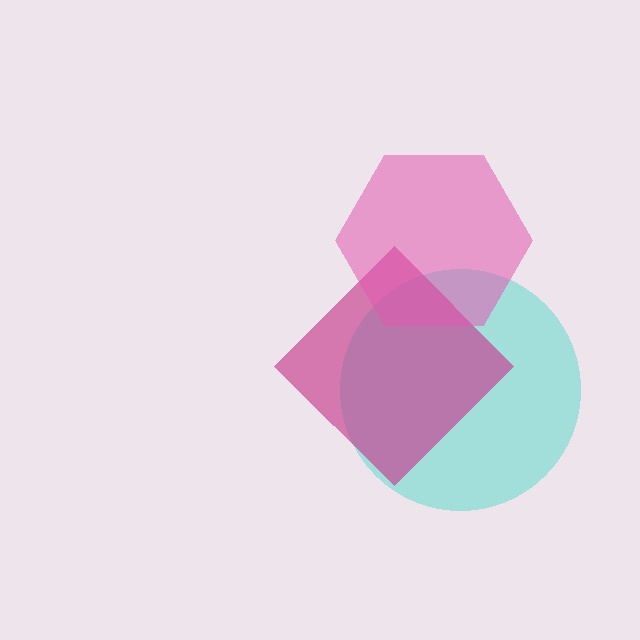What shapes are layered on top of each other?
The layered shapes are: a cyan circle, a magenta diamond, a pink hexagon.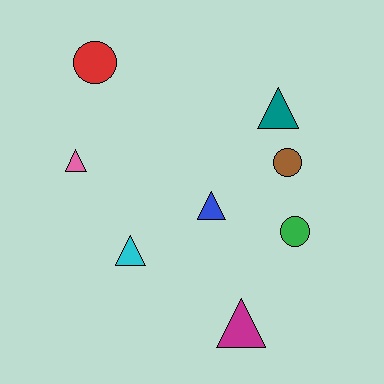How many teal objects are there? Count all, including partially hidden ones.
There is 1 teal object.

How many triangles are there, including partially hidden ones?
There are 5 triangles.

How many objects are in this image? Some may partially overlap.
There are 8 objects.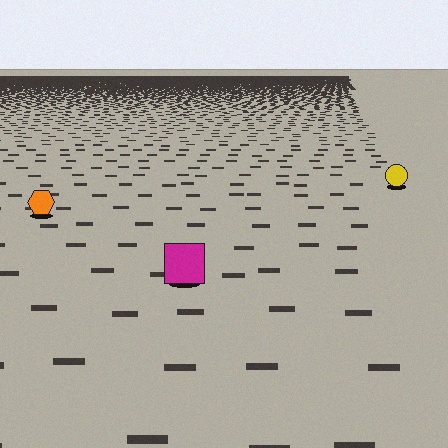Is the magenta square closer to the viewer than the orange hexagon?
Yes. The magenta square is closer — you can tell from the texture gradient: the ground texture is coarser near it.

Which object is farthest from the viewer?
The yellow circle is farthest from the viewer. It appears smaller and the ground texture around it is denser.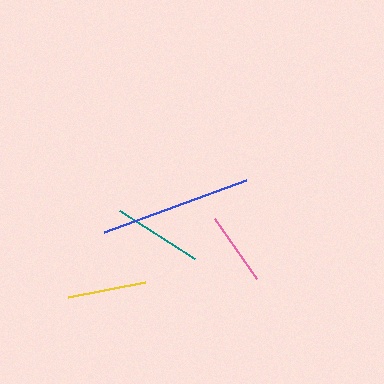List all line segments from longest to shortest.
From longest to shortest: blue, teal, yellow, pink.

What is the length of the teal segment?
The teal segment is approximately 89 pixels long.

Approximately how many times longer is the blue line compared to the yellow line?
The blue line is approximately 1.9 times the length of the yellow line.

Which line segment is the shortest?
The pink line is the shortest at approximately 74 pixels.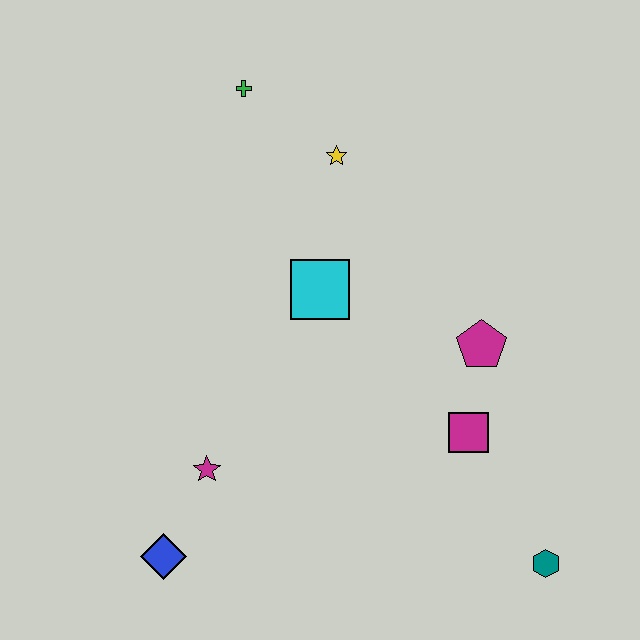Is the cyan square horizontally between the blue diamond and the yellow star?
Yes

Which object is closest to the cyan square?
The yellow star is closest to the cyan square.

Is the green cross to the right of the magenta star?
Yes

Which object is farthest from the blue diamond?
The green cross is farthest from the blue diamond.